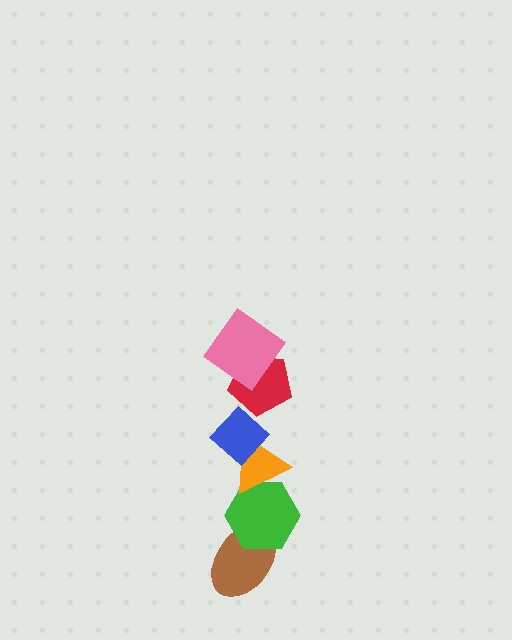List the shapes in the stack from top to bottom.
From top to bottom: the pink diamond, the red pentagon, the blue diamond, the orange triangle, the green hexagon, the brown ellipse.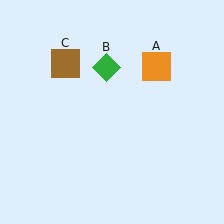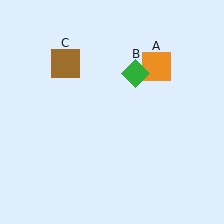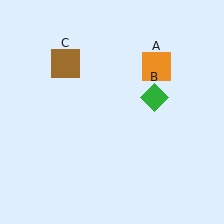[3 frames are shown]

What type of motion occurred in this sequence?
The green diamond (object B) rotated clockwise around the center of the scene.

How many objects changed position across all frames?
1 object changed position: green diamond (object B).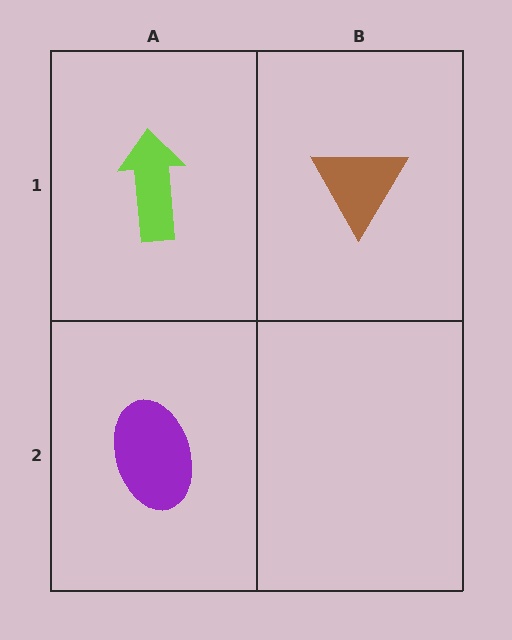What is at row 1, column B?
A brown triangle.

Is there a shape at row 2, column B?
No, that cell is empty.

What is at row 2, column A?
A purple ellipse.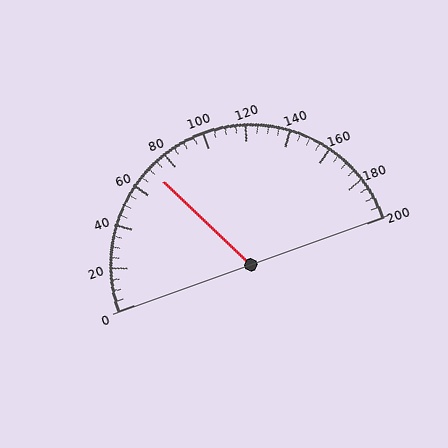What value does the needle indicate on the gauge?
The needle indicates approximately 70.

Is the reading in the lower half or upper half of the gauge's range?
The reading is in the lower half of the range (0 to 200).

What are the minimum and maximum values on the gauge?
The gauge ranges from 0 to 200.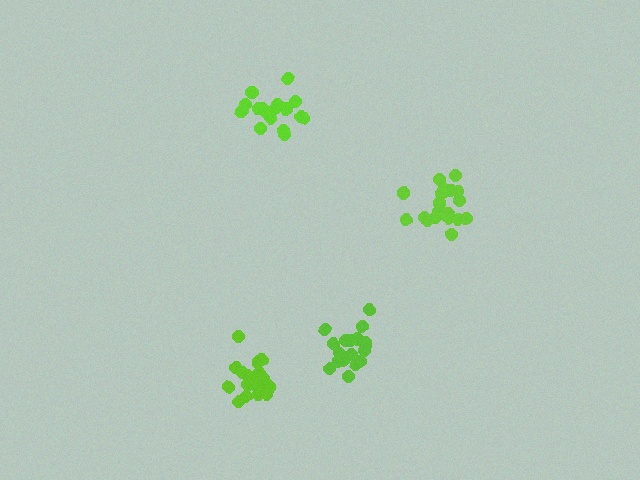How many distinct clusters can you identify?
There are 4 distinct clusters.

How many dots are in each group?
Group 1: 21 dots, Group 2: 18 dots, Group 3: 20 dots, Group 4: 19 dots (78 total).